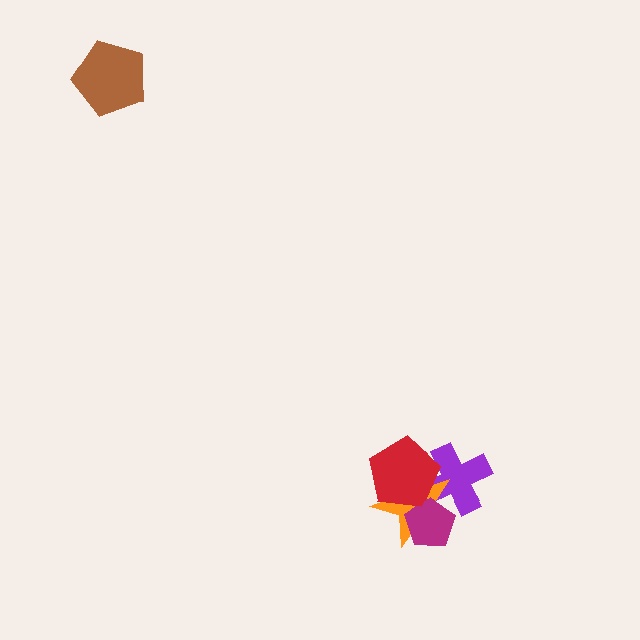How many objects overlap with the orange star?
3 objects overlap with the orange star.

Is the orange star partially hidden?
Yes, it is partially covered by another shape.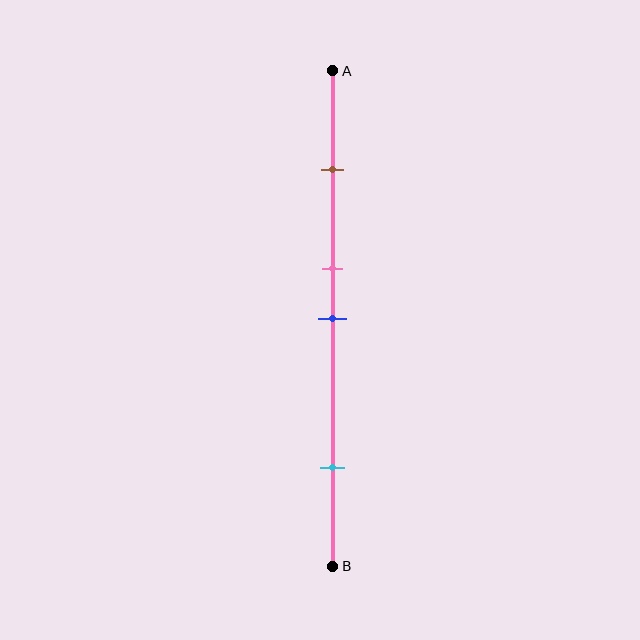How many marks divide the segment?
There are 4 marks dividing the segment.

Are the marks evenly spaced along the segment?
No, the marks are not evenly spaced.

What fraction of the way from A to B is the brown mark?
The brown mark is approximately 20% (0.2) of the way from A to B.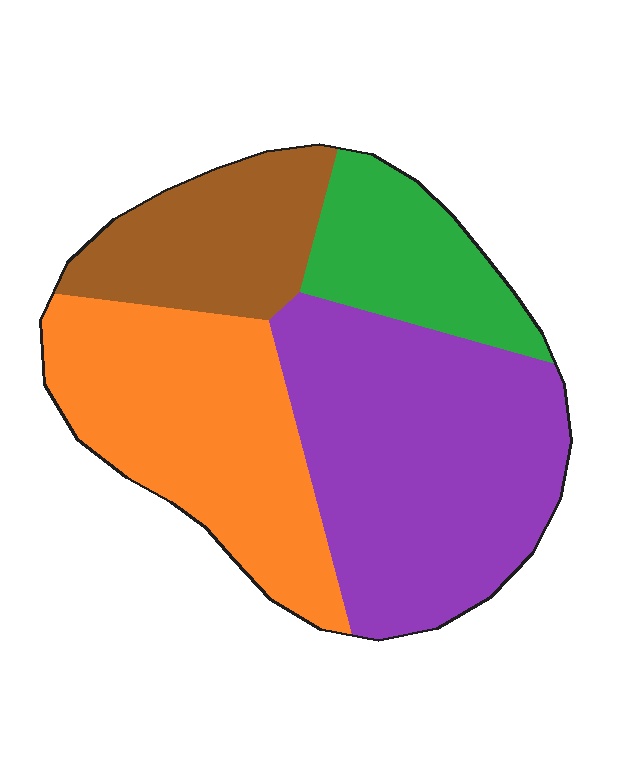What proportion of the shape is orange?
Orange takes up about one third (1/3) of the shape.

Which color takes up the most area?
Purple, at roughly 40%.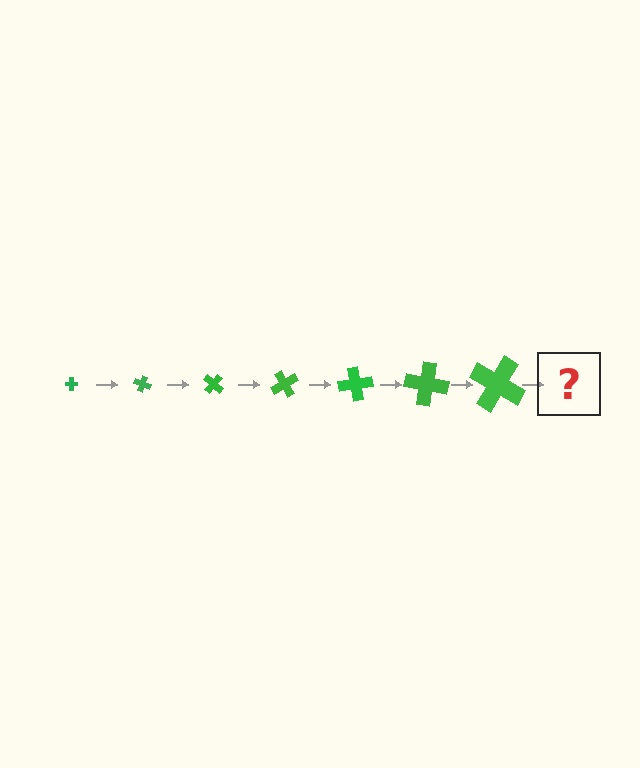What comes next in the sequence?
The next element should be a cross, larger than the previous one and rotated 140 degrees from the start.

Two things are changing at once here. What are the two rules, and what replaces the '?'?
The two rules are that the cross grows larger each step and it rotates 20 degrees each step. The '?' should be a cross, larger than the previous one and rotated 140 degrees from the start.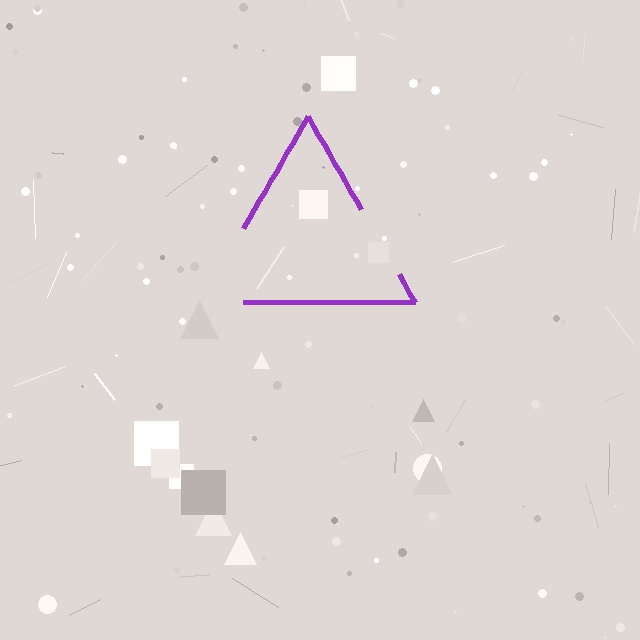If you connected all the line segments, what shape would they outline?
They would outline a triangle.